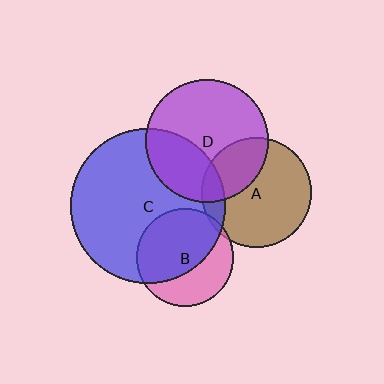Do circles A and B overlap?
Yes.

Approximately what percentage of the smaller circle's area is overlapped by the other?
Approximately 5%.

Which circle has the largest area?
Circle C (blue).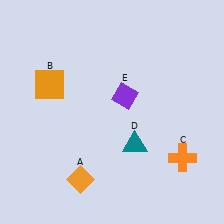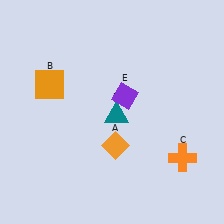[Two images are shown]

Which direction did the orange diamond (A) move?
The orange diamond (A) moved right.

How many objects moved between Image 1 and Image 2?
2 objects moved between the two images.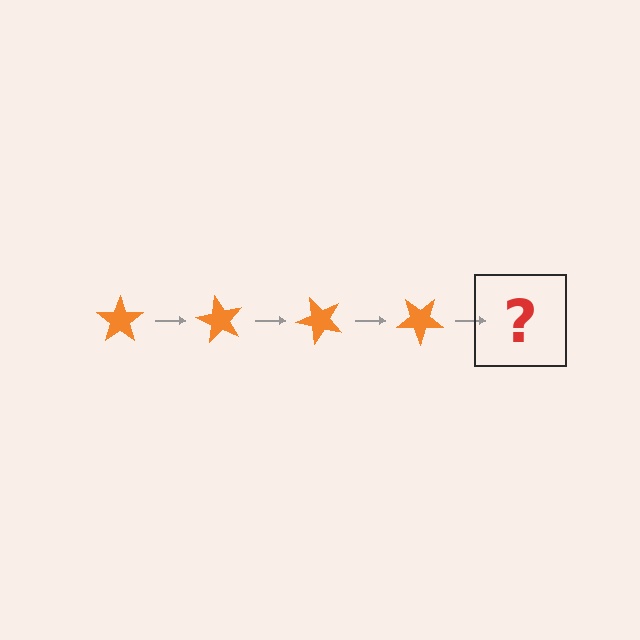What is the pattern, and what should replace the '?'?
The pattern is that the star rotates 60 degrees each step. The '?' should be an orange star rotated 240 degrees.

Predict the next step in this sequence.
The next step is an orange star rotated 240 degrees.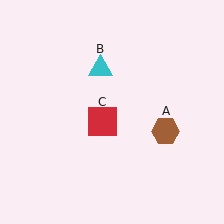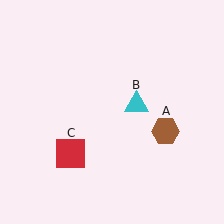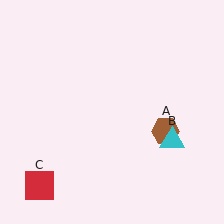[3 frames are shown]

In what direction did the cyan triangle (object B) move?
The cyan triangle (object B) moved down and to the right.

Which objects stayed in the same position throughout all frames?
Brown hexagon (object A) remained stationary.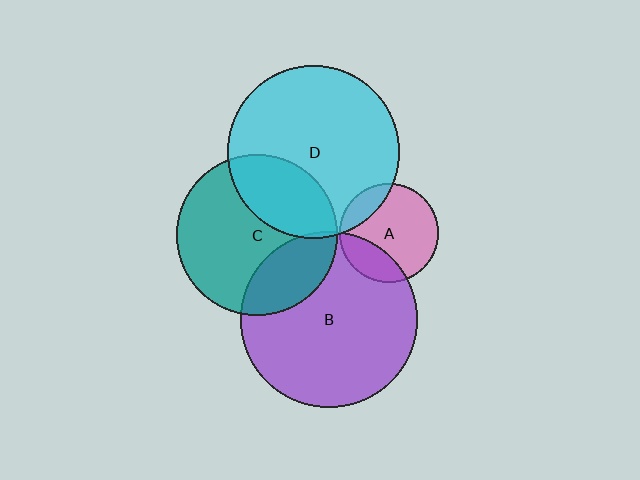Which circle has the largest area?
Circle B (purple).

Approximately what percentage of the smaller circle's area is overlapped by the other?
Approximately 25%.